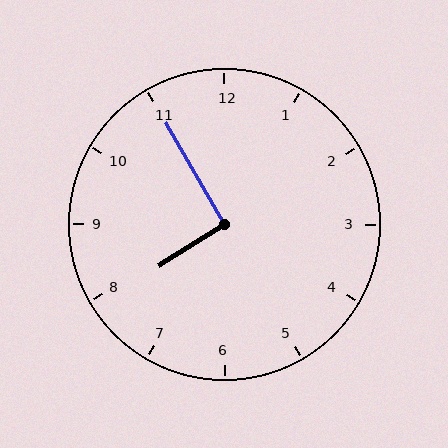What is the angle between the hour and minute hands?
Approximately 92 degrees.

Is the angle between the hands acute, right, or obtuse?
It is right.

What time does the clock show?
7:55.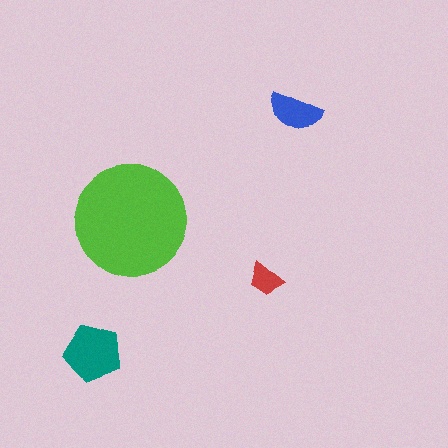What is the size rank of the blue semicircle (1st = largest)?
3rd.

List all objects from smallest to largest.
The red trapezoid, the blue semicircle, the teal pentagon, the lime circle.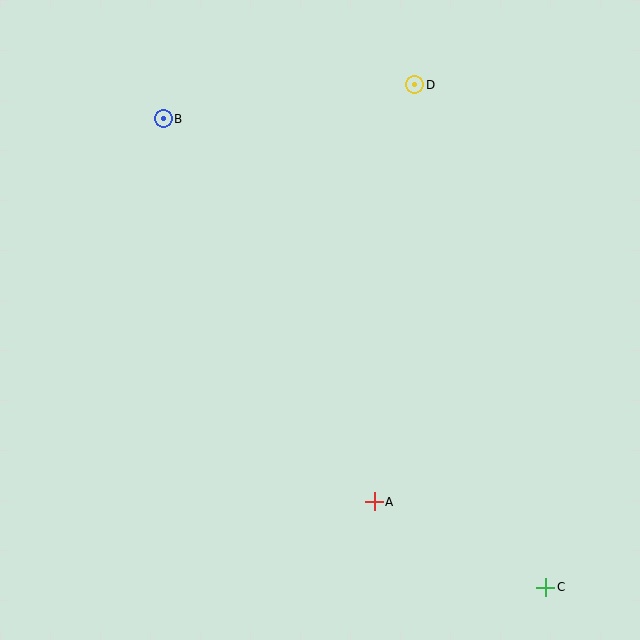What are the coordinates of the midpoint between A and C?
The midpoint between A and C is at (460, 544).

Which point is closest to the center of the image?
Point A at (374, 502) is closest to the center.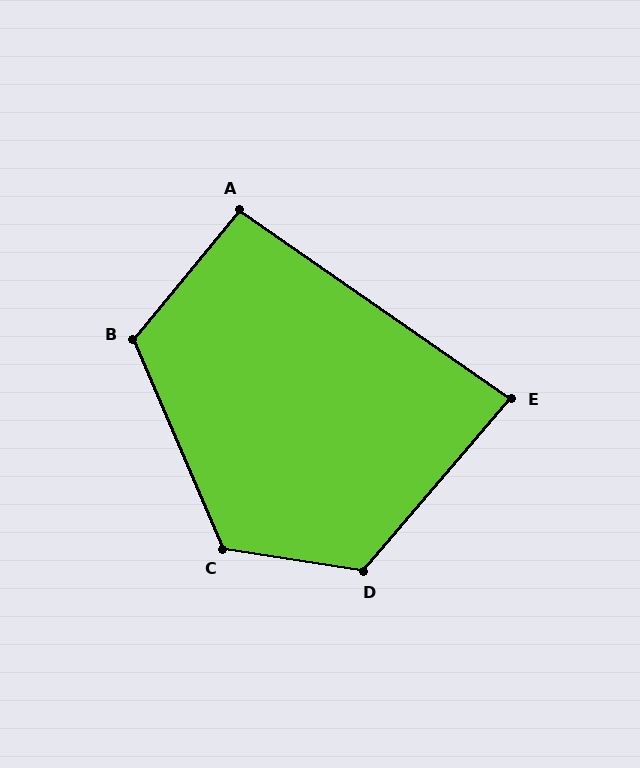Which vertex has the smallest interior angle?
E, at approximately 84 degrees.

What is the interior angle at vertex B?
Approximately 118 degrees (obtuse).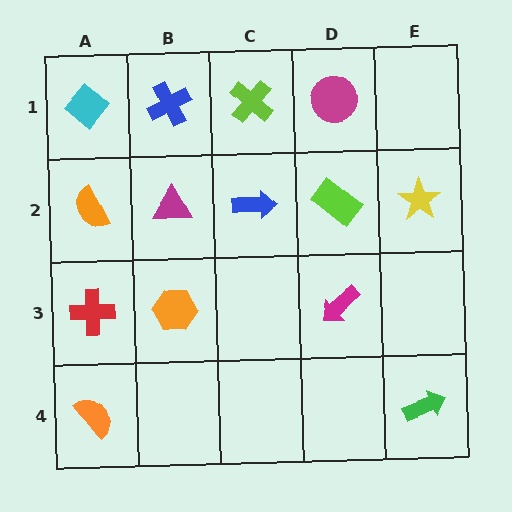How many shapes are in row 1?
4 shapes.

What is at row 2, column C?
A blue arrow.